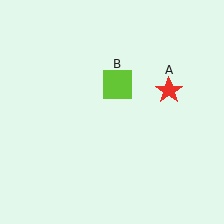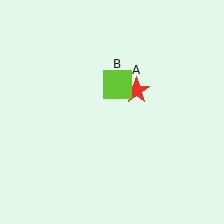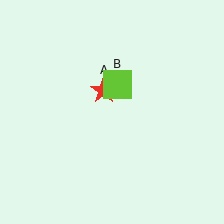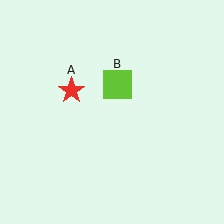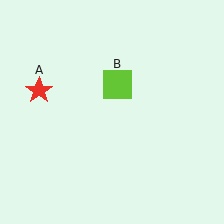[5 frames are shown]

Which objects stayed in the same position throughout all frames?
Lime square (object B) remained stationary.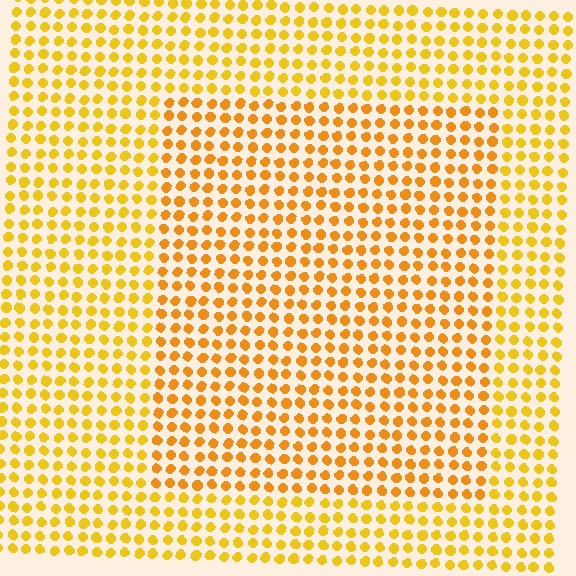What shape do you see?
I see a rectangle.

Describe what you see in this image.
The image is filled with small yellow elements in a uniform arrangement. A rectangle-shaped region is visible where the elements are tinted to a slightly different hue, forming a subtle color boundary.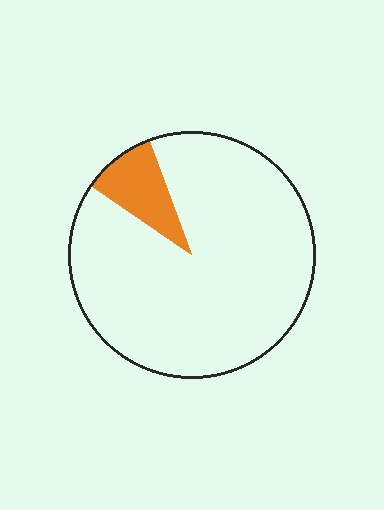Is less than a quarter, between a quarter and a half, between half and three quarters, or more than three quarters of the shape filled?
Less than a quarter.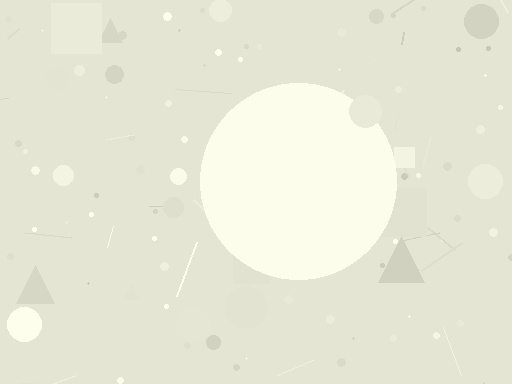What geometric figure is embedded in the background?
A circle is embedded in the background.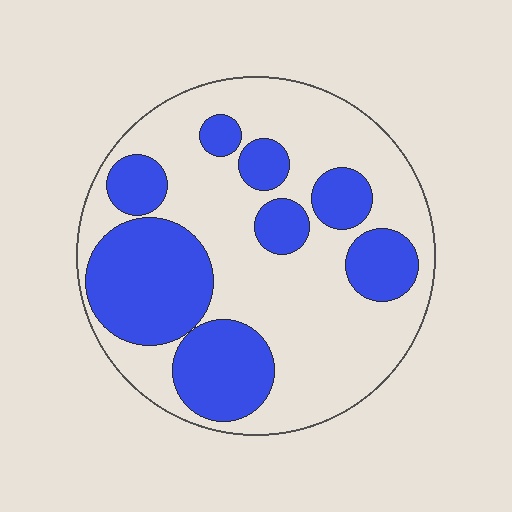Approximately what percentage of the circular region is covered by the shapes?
Approximately 35%.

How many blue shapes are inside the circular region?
8.